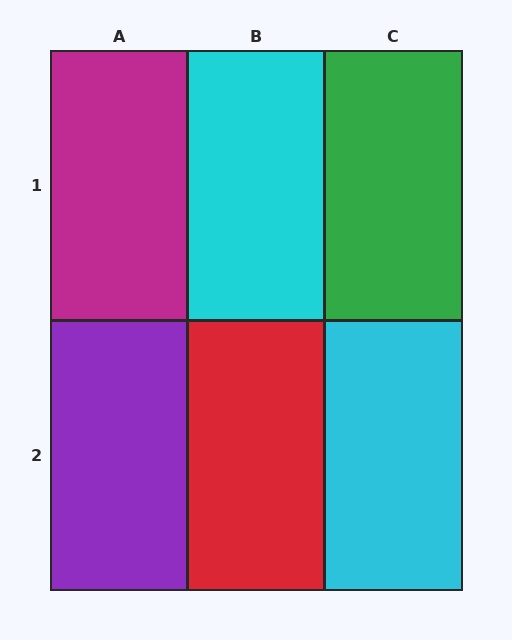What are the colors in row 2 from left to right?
Purple, red, cyan.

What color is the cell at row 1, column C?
Green.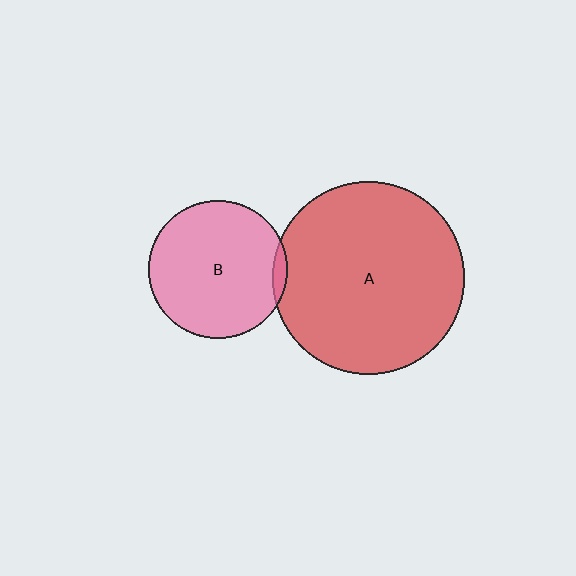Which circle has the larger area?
Circle A (red).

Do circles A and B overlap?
Yes.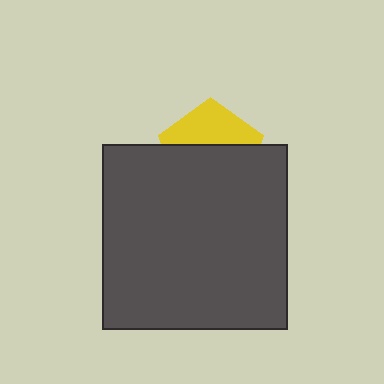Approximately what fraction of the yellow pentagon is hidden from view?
Roughly 61% of the yellow pentagon is hidden behind the dark gray square.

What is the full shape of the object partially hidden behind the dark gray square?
The partially hidden object is a yellow pentagon.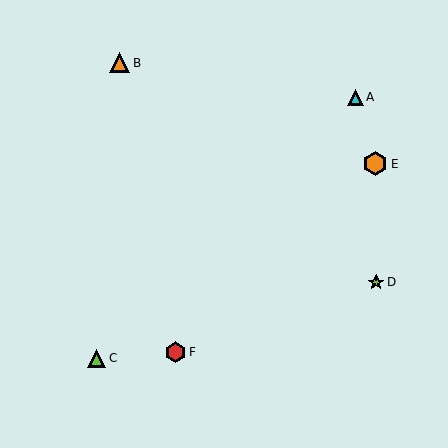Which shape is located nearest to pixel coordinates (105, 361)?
The lime triangle (labeled C) at (97, 358) is nearest to that location.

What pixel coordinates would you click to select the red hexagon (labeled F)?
Click at (176, 352) to select the red hexagon F.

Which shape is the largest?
The orange hexagon (labeled E) is the largest.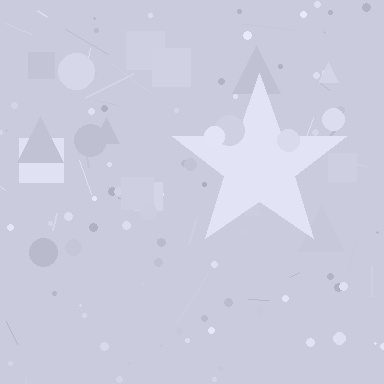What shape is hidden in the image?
A star is hidden in the image.